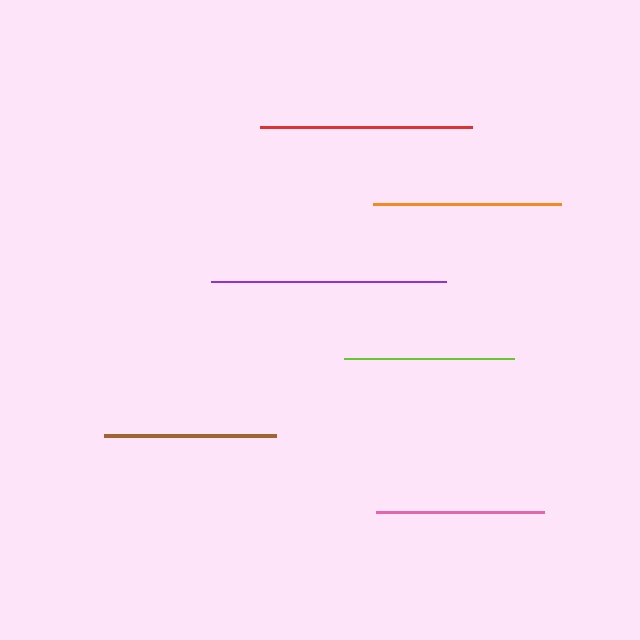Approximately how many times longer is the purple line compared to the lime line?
The purple line is approximately 1.4 times the length of the lime line.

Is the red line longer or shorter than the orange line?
The red line is longer than the orange line.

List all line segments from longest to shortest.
From longest to shortest: purple, red, orange, brown, lime, pink.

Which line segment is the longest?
The purple line is the longest at approximately 235 pixels.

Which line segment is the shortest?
The pink line is the shortest at approximately 168 pixels.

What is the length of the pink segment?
The pink segment is approximately 168 pixels long.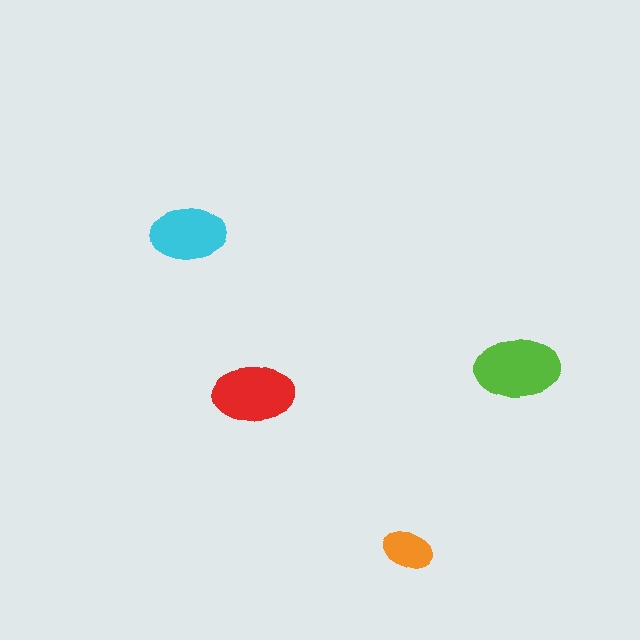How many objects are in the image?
There are 4 objects in the image.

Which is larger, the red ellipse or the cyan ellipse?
The red one.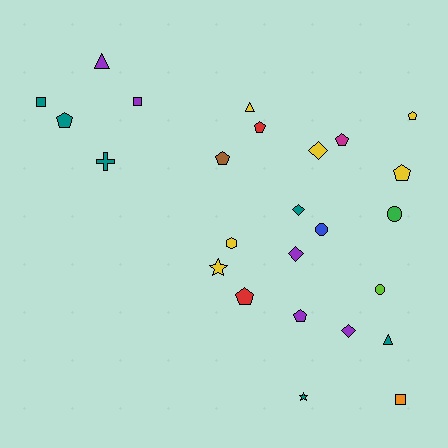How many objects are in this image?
There are 25 objects.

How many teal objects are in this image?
There are 6 teal objects.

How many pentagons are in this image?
There are 8 pentagons.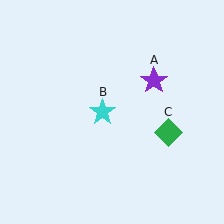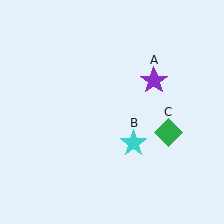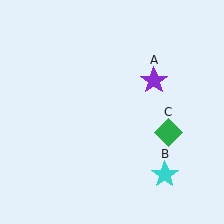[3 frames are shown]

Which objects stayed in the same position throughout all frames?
Purple star (object A) and green diamond (object C) remained stationary.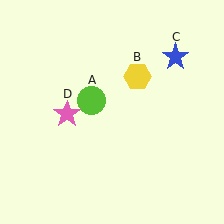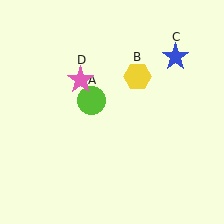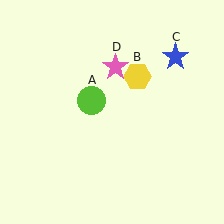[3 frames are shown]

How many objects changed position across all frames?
1 object changed position: pink star (object D).